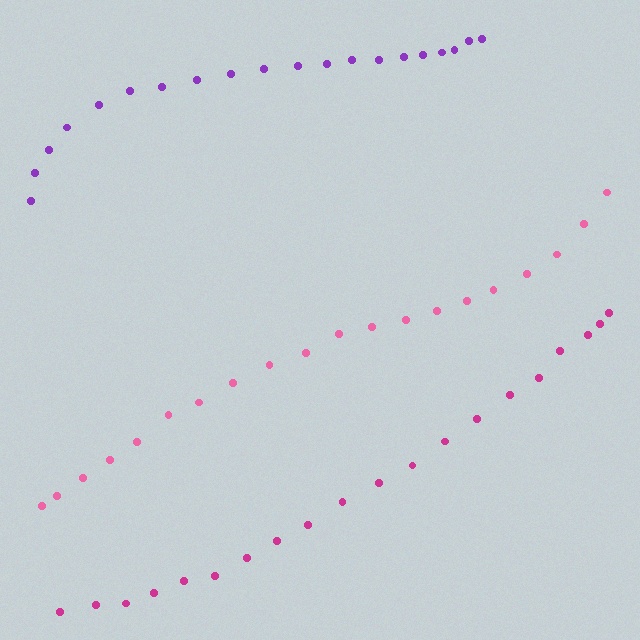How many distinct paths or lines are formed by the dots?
There are 3 distinct paths.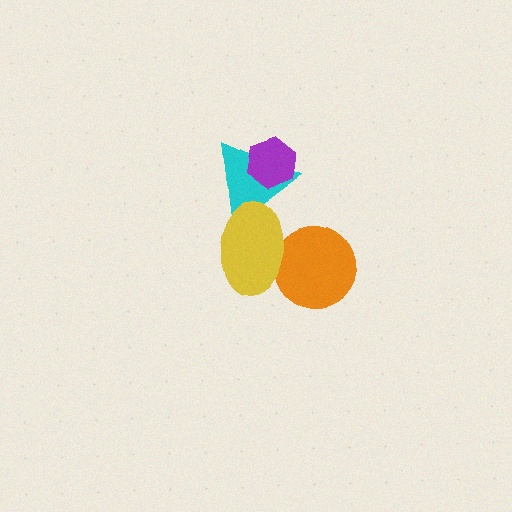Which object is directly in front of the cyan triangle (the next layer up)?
The purple hexagon is directly in front of the cyan triangle.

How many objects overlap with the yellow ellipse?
2 objects overlap with the yellow ellipse.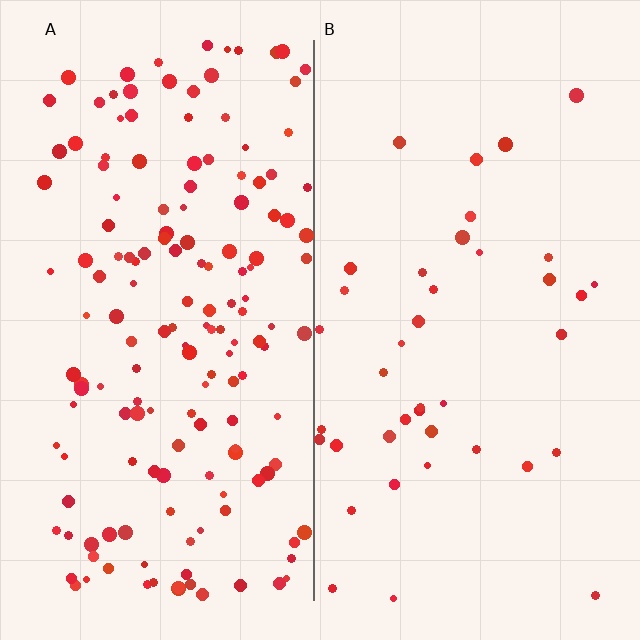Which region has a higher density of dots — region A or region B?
A (the left).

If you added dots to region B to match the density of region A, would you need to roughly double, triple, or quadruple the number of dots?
Approximately quadruple.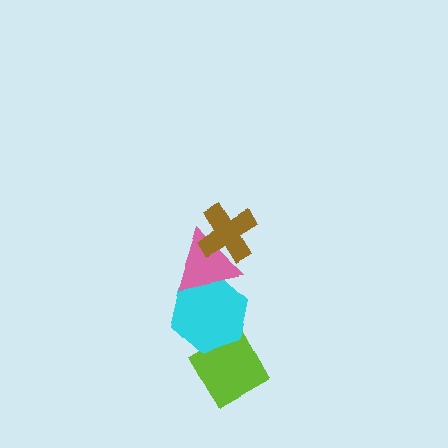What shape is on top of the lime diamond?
The cyan hexagon is on top of the lime diamond.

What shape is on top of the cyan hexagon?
The pink triangle is on top of the cyan hexagon.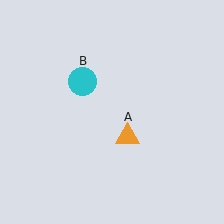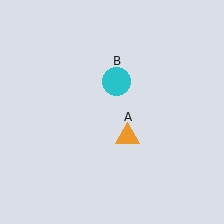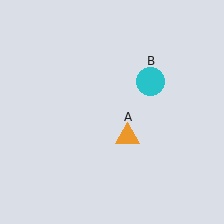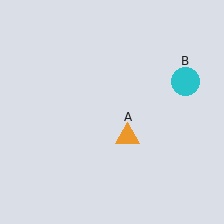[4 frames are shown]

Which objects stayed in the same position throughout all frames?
Orange triangle (object A) remained stationary.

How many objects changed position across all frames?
1 object changed position: cyan circle (object B).